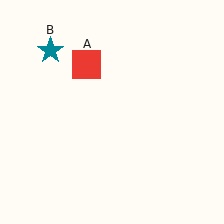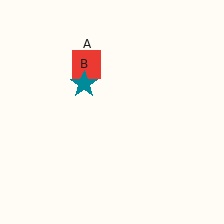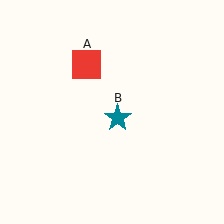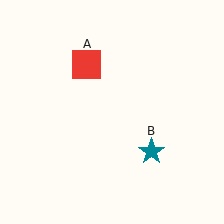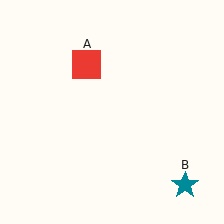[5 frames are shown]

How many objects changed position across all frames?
1 object changed position: teal star (object B).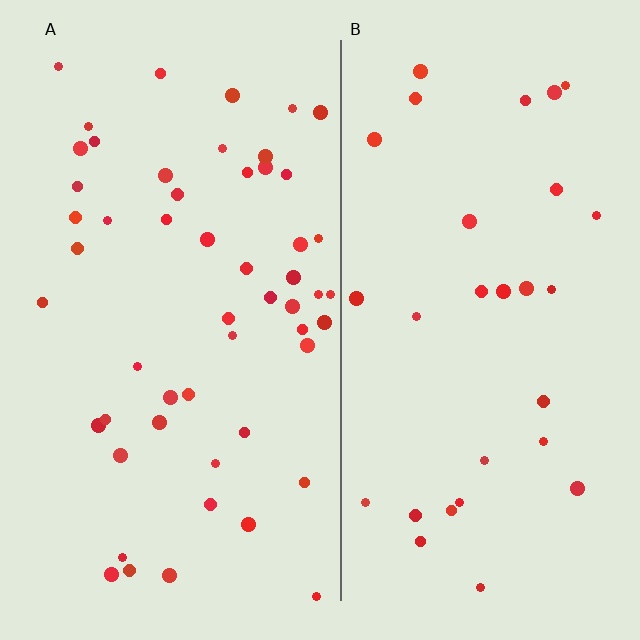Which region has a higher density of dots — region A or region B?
A (the left).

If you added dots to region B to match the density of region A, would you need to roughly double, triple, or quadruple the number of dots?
Approximately double.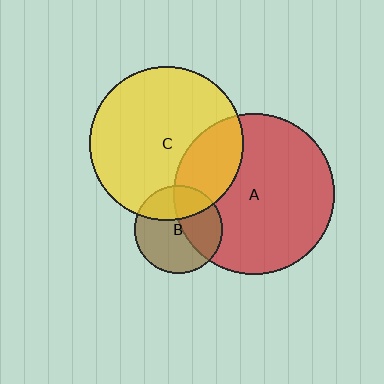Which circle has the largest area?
Circle A (red).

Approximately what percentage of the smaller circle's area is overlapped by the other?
Approximately 30%.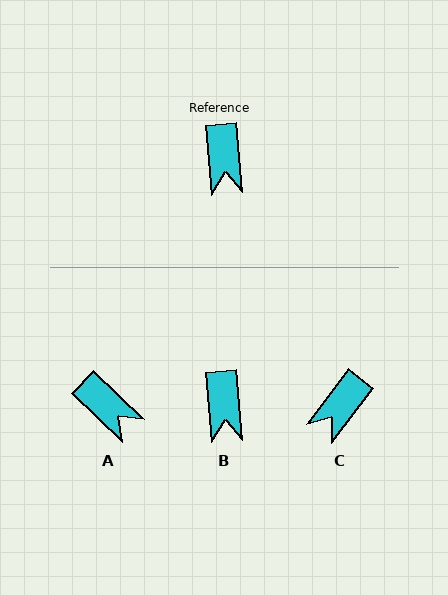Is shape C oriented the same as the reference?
No, it is off by about 42 degrees.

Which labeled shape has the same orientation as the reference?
B.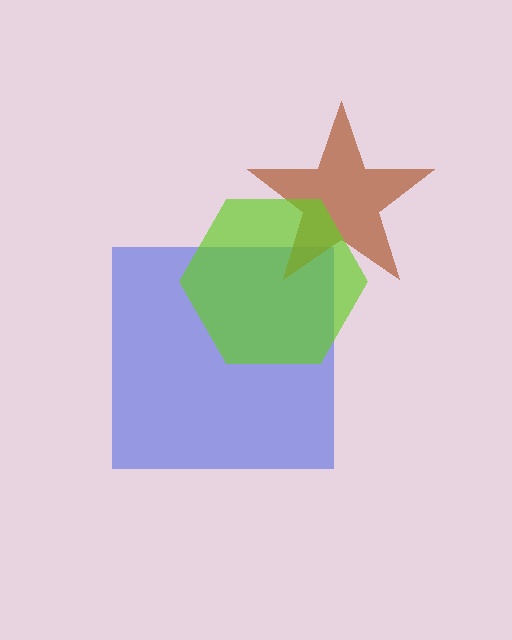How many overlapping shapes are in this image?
There are 3 overlapping shapes in the image.